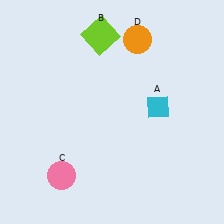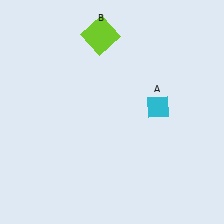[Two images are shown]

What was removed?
The pink circle (C), the orange circle (D) were removed in Image 2.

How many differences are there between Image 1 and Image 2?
There are 2 differences between the two images.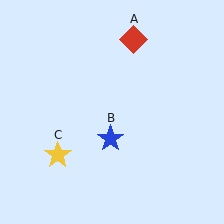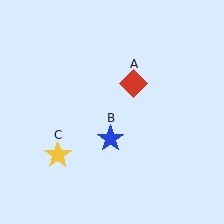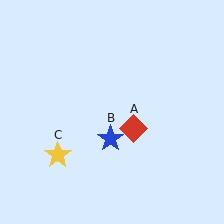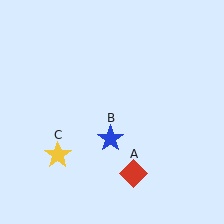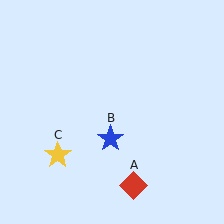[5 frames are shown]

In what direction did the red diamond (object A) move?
The red diamond (object A) moved down.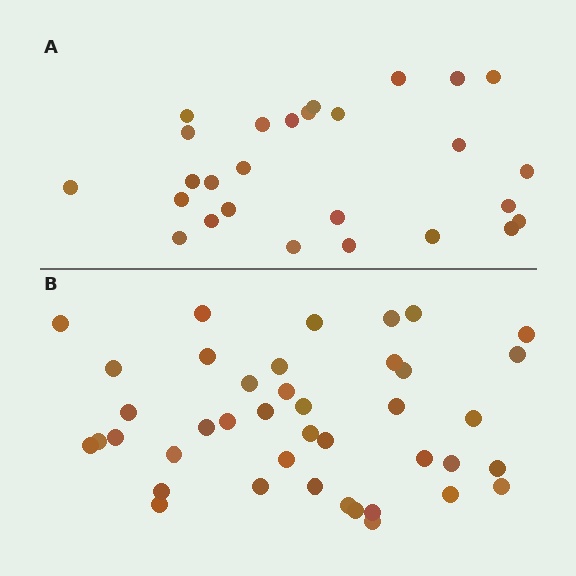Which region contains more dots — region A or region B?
Region B (the bottom region) has more dots.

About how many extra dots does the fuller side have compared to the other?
Region B has approximately 15 more dots than region A.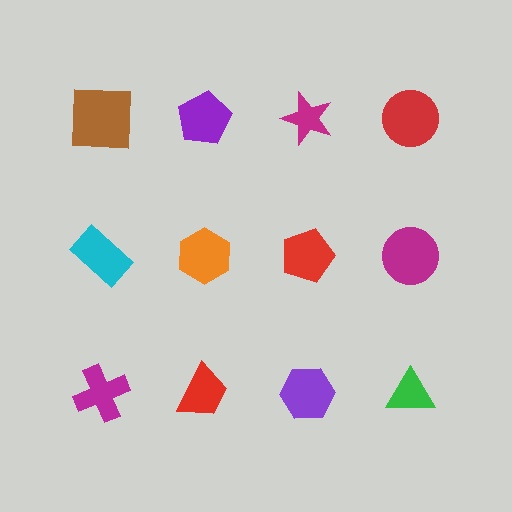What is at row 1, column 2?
A purple pentagon.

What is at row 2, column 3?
A red pentagon.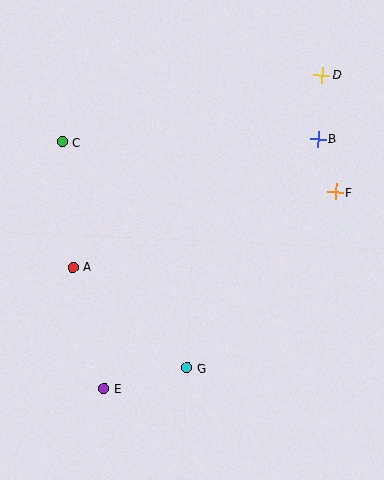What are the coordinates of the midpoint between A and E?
The midpoint between A and E is at (88, 328).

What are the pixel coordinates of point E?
Point E is at (104, 389).